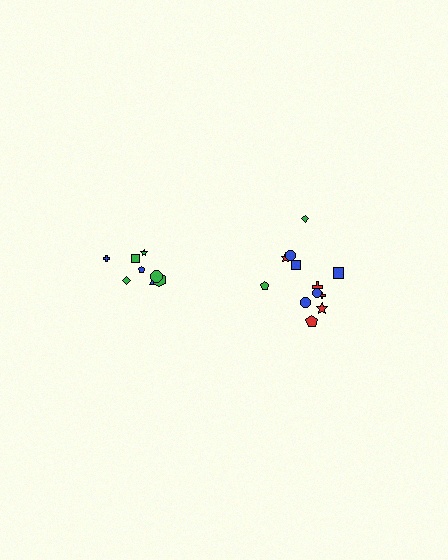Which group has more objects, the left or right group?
The right group.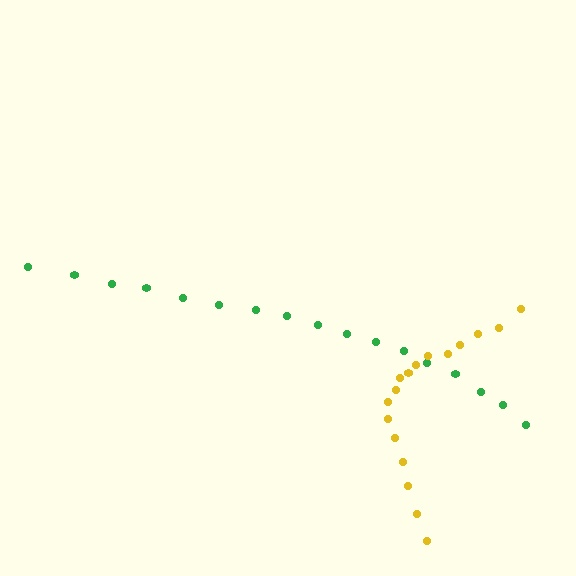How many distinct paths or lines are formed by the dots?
There are 2 distinct paths.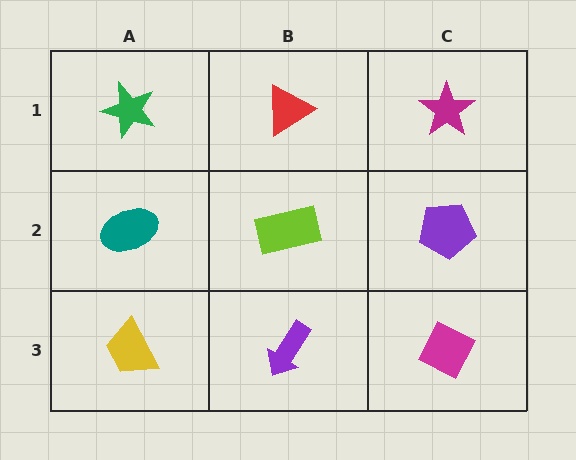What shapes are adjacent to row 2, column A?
A green star (row 1, column A), a yellow trapezoid (row 3, column A), a lime rectangle (row 2, column B).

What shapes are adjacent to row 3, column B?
A lime rectangle (row 2, column B), a yellow trapezoid (row 3, column A), a magenta diamond (row 3, column C).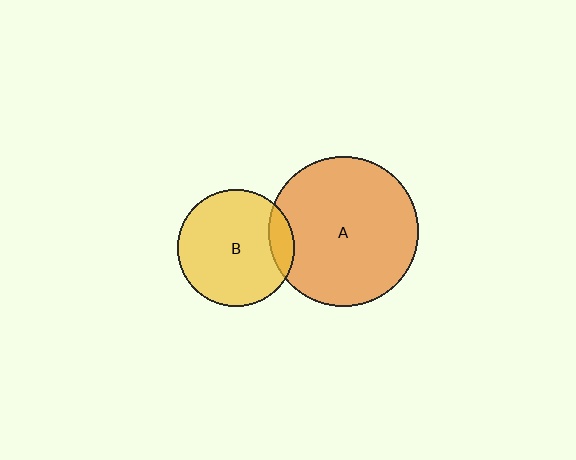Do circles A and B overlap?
Yes.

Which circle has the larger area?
Circle A (orange).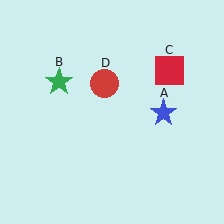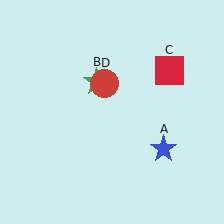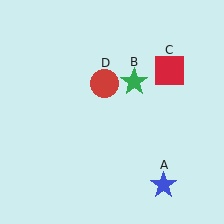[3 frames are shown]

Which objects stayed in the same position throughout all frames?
Red square (object C) and red circle (object D) remained stationary.